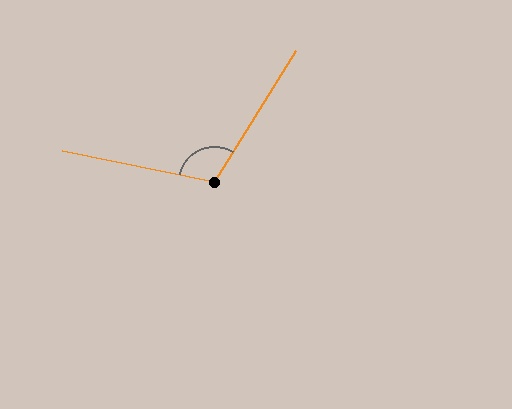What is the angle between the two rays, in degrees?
Approximately 110 degrees.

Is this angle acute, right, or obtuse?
It is obtuse.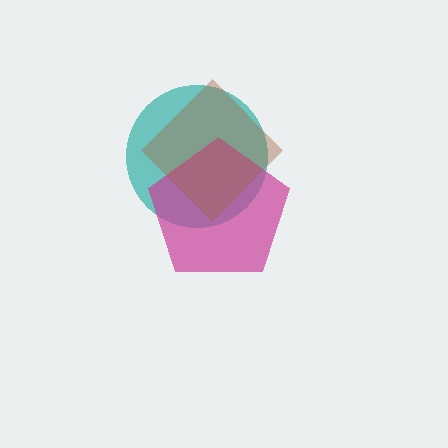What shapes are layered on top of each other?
The layered shapes are: a teal circle, a magenta pentagon, a brown diamond.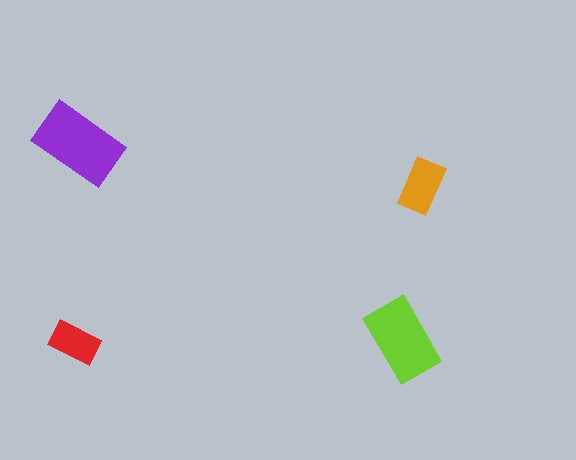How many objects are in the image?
There are 4 objects in the image.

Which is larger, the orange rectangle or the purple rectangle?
The purple one.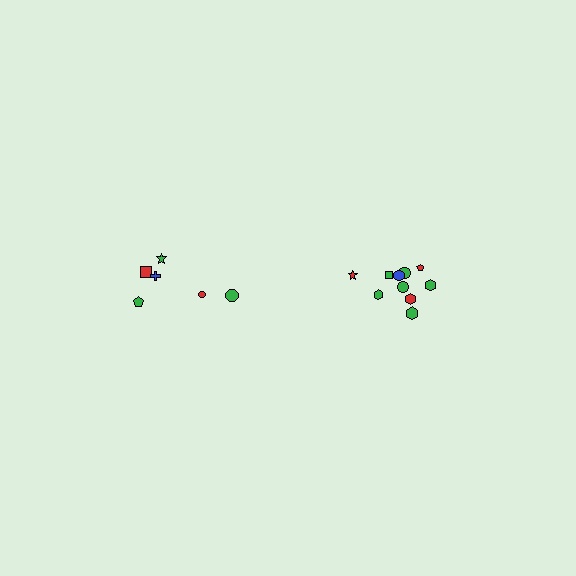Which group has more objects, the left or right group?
The right group.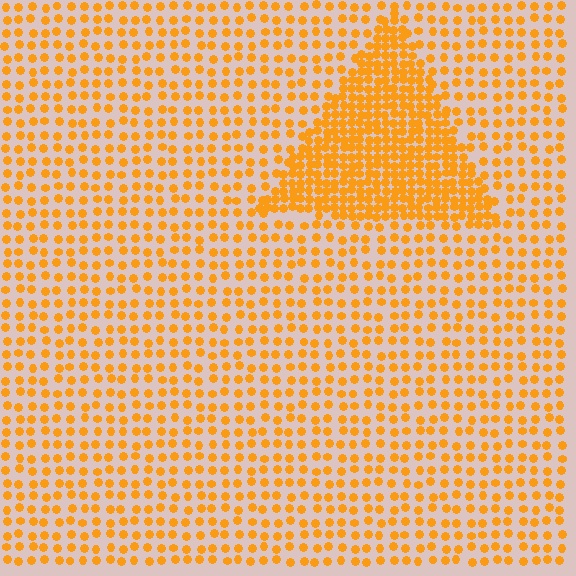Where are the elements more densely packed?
The elements are more densely packed inside the triangle boundary.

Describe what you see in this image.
The image contains small orange elements arranged at two different densities. A triangle-shaped region is visible where the elements are more densely packed than the surrounding area.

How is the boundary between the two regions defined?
The boundary is defined by a change in element density (approximately 2.3x ratio). All elements are the same color, size, and shape.